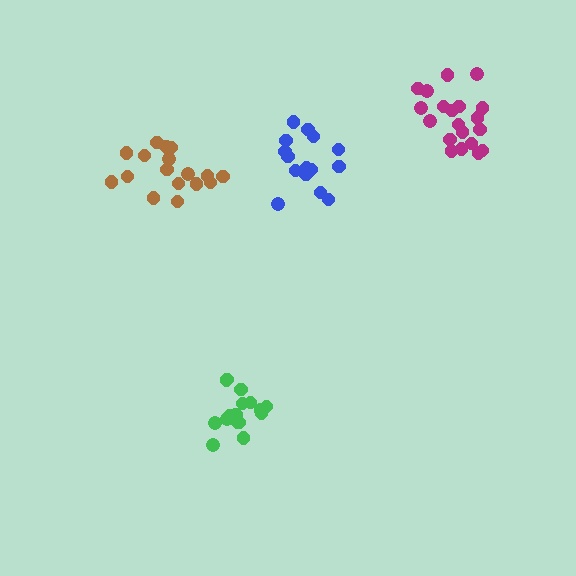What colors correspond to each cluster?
The clusters are colored: magenta, green, blue, brown.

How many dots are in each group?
Group 1: 20 dots, Group 2: 16 dots, Group 3: 15 dots, Group 4: 18 dots (69 total).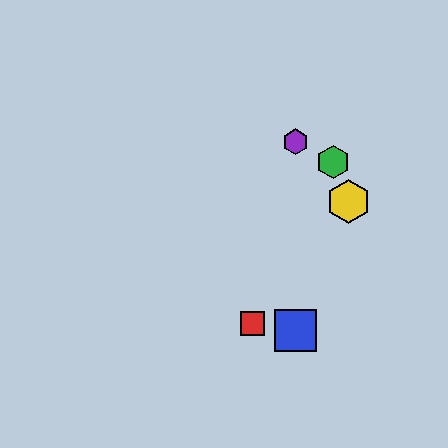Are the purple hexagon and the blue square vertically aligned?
Yes, both are at x≈296.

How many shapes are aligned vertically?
2 shapes (the blue square, the purple hexagon) are aligned vertically.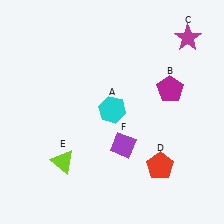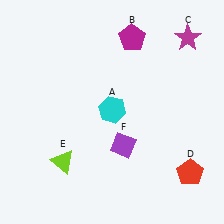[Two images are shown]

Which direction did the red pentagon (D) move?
The red pentagon (D) moved right.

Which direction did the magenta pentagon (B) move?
The magenta pentagon (B) moved up.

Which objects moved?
The objects that moved are: the magenta pentagon (B), the red pentagon (D).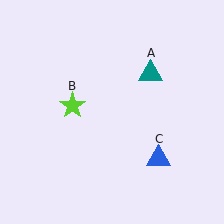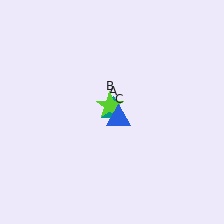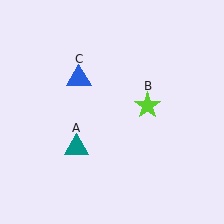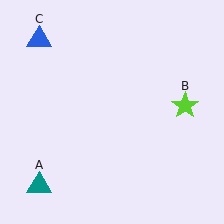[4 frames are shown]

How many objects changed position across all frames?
3 objects changed position: teal triangle (object A), lime star (object B), blue triangle (object C).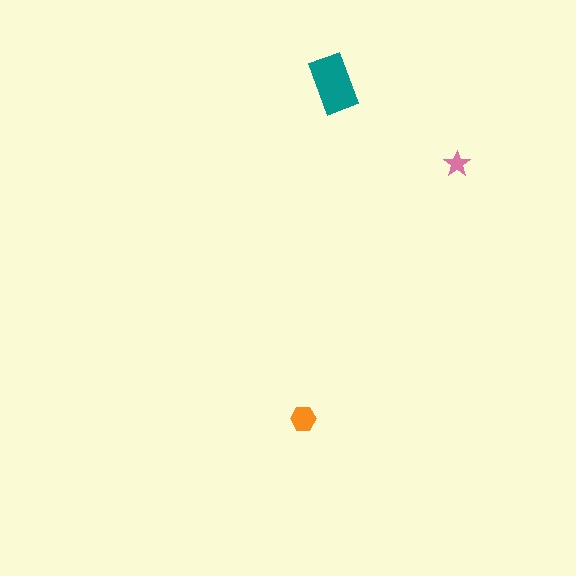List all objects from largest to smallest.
The teal rectangle, the orange hexagon, the pink star.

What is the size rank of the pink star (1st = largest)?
3rd.